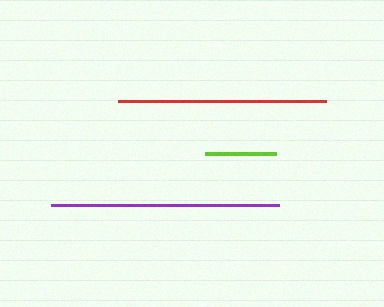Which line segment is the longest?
The purple line is the longest at approximately 228 pixels.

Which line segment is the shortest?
The lime line is the shortest at approximately 71 pixels.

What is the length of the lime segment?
The lime segment is approximately 71 pixels long.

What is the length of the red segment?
The red segment is approximately 208 pixels long.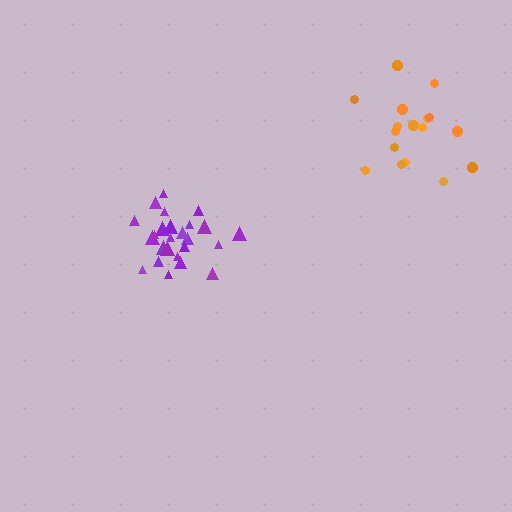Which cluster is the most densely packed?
Purple.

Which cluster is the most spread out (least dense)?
Orange.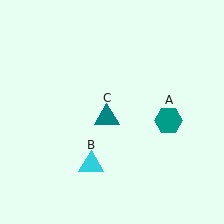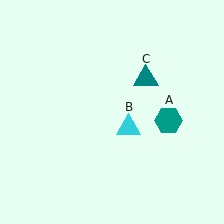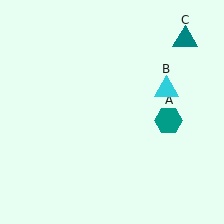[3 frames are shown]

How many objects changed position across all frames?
2 objects changed position: cyan triangle (object B), teal triangle (object C).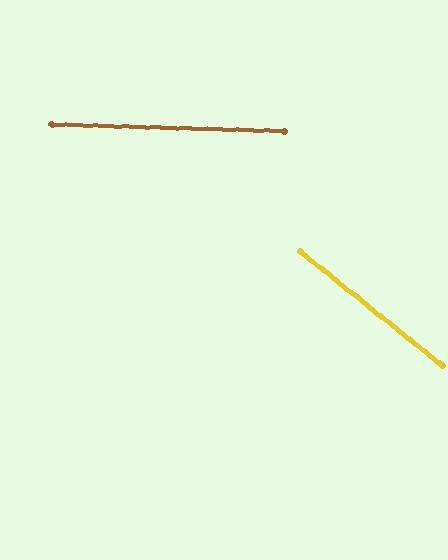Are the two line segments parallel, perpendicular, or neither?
Neither parallel nor perpendicular — they differ by about 37°.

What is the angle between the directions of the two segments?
Approximately 37 degrees.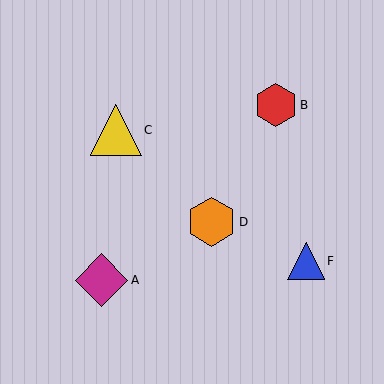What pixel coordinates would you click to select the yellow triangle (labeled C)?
Click at (116, 130) to select the yellow triangle C.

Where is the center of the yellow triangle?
The center of the yellow triangle is at (116, 130).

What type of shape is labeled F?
Shape F is a blue triangle.